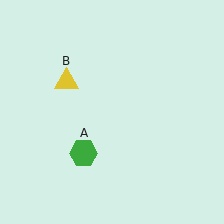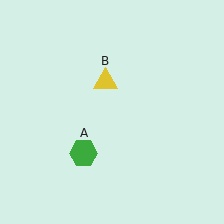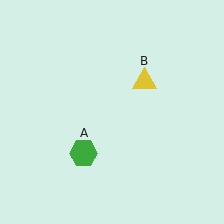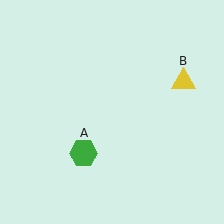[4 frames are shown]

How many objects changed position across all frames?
1 object changed position: yellow triangle (object B).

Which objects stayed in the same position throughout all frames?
Green hexagon (object A) remained stationary.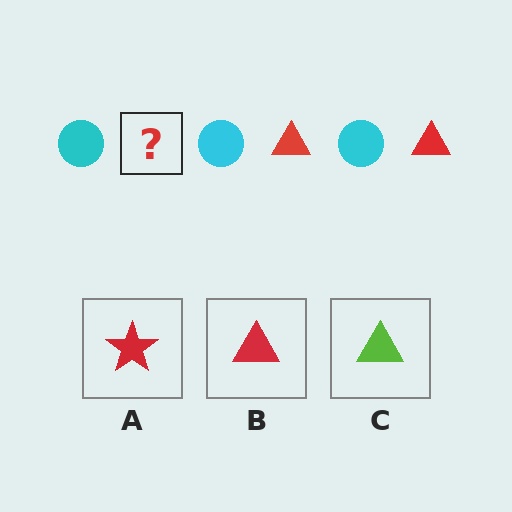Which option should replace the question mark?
Option B.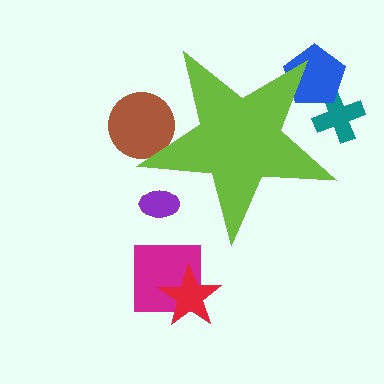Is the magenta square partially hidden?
No, the magenta square is fully visible.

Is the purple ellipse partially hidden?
Yes, the purple ellipse is partially hidden behind the lime star.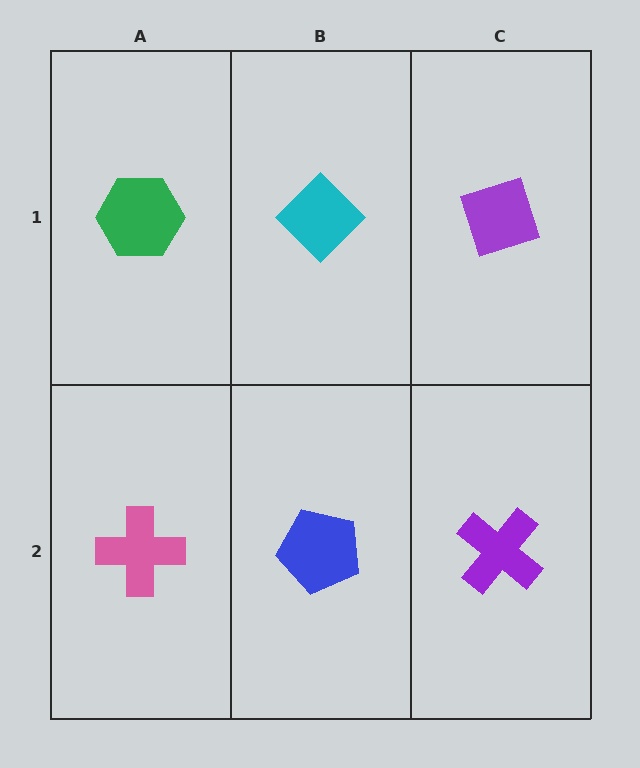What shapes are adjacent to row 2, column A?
A green hexagon (row 1, column A), a blue pentagon (row 2, column B).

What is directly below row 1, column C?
A purple cross.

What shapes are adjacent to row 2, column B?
A cyan diamond (row 1, column B), a pink cross (row 2, column A), a purple cross (row 2, column C).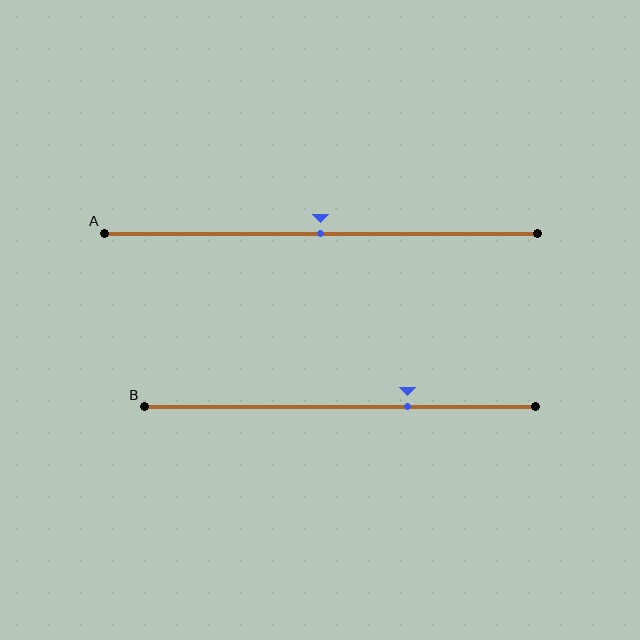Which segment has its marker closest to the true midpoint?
Segment A has its marker closest to the true midpoint.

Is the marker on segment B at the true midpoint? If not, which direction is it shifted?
No, the marker on segment B is shifted to the right by about 17% of the segment length.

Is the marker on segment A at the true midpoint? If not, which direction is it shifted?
Yes, the marker on segment A is at the true midpoint.